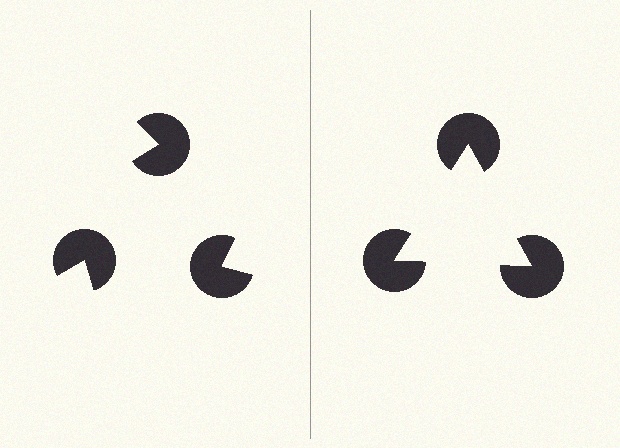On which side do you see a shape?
An illusory triangle appears on the right side. On the left side the wedge cuts are rotated, so no coherent shape forms.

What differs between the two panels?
The pac-man discs are positioned identically on both sides; only the wedge orientations differ. On the right they align to a triangle; on the left they are misaligned.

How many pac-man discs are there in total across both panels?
6 — 3 on each side.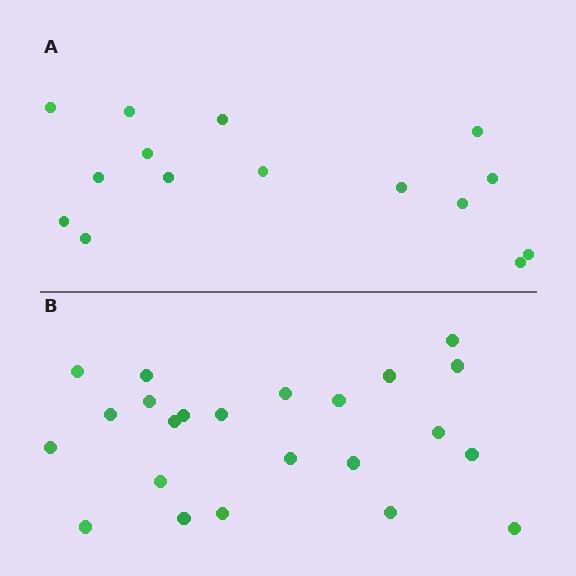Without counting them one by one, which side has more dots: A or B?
Region B (the bottom region) has more dots.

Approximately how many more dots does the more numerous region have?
Region B has roughly 8 or so more dots than region A.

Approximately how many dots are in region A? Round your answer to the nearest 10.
About 20 dots. (The exact count is 15, which rounds to 20.)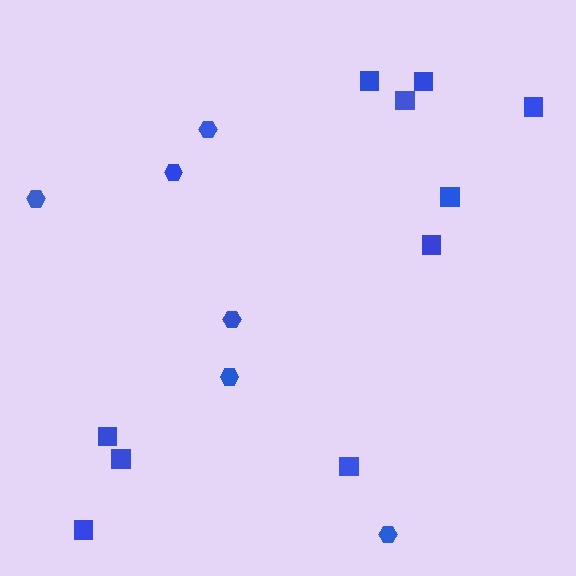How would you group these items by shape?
There are 2 groups: one group of squares (10) and one group of hexagons (6).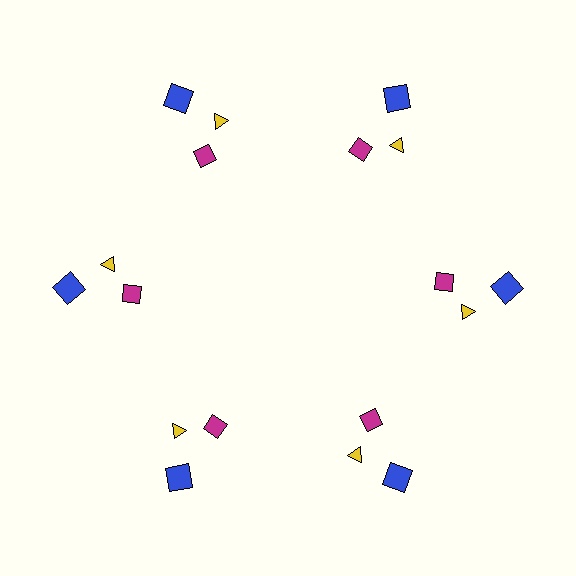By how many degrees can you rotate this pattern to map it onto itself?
The pattern maps onto itself every 60 degrees of rotation.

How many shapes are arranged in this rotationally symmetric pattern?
There are 18 shapes, arranged in 6 groups of 3.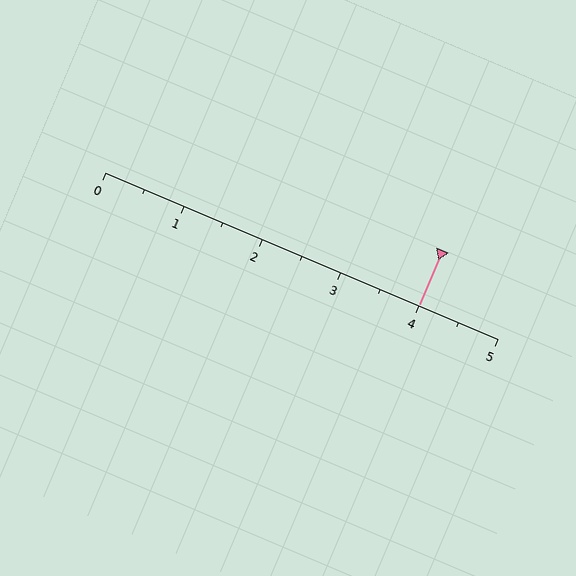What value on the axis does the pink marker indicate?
The marker indicates approximately 4.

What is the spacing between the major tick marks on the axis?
The major ticks are spaced 1 apart.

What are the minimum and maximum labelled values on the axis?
The axis runs from 0 to 5.